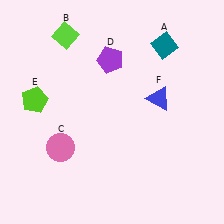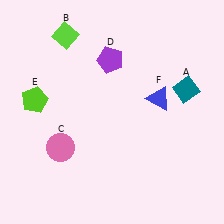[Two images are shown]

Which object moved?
The teal diamond (A) moved down.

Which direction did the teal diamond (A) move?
The teal diamond (A) moved down.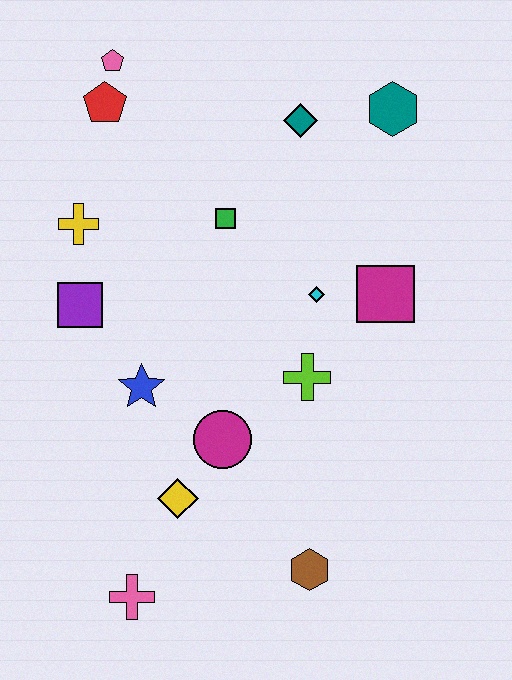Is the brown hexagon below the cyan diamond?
Yes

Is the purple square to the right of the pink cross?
No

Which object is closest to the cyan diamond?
The magenta square is closest to the cyan diamond.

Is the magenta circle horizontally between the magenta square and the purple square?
Yes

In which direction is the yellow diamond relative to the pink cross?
The yellow diamond is above the pink cross.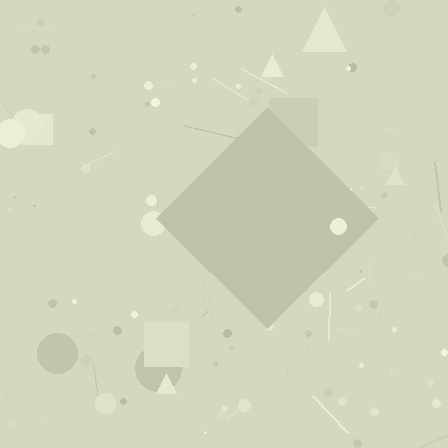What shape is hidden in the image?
A diamond is hidden in the image.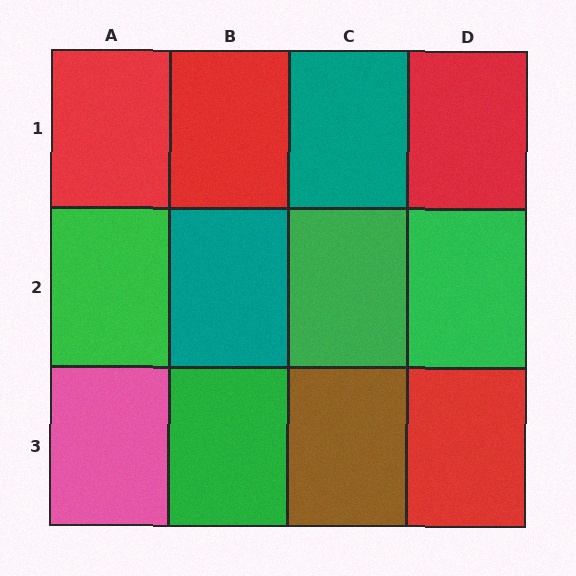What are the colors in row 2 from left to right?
Green, teal, green, green.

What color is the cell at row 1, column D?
Red.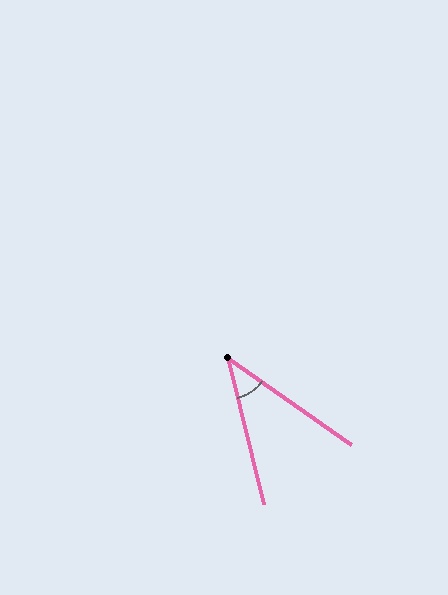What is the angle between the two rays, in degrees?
Approximately 41 degrees.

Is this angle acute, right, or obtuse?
It is acute.